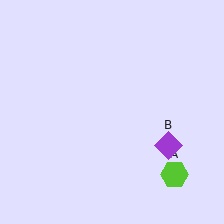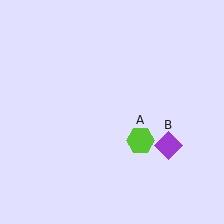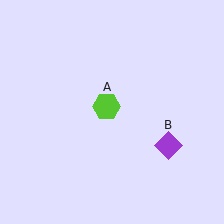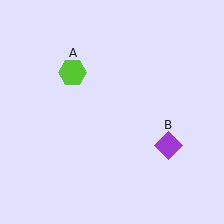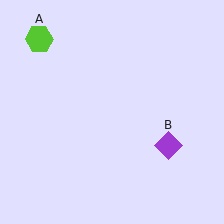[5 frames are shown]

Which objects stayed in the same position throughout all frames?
Purple diamond (object B) remained stationary.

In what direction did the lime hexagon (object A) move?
The lime hexagon (object A) moved up and to the left.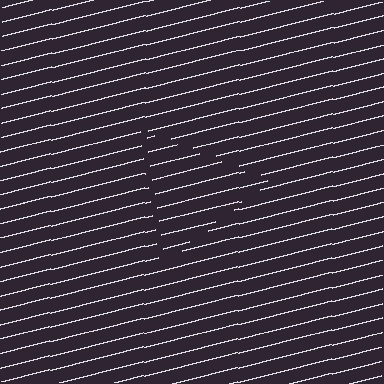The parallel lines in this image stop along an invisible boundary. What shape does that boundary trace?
An illusory triangle. The interior of the shape contains the same grating, shifted by half a period — the contour is defined by the phase discontinuity where line-ends from the inner and outer gratings abut.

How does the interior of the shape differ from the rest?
The interior of the shape contains the same grating, shifted by half a period — the contour is defined by the phase discontinuity where line-ends from the inner and outer gratings abut.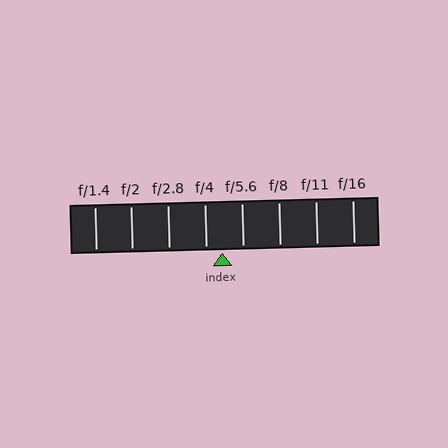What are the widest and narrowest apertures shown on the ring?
The widest aperture shown is f/1.4 and the narrowest is f/16.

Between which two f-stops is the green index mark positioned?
The index mark is between f/4 and f/5.6.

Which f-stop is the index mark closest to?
The index mark is closest to f/4.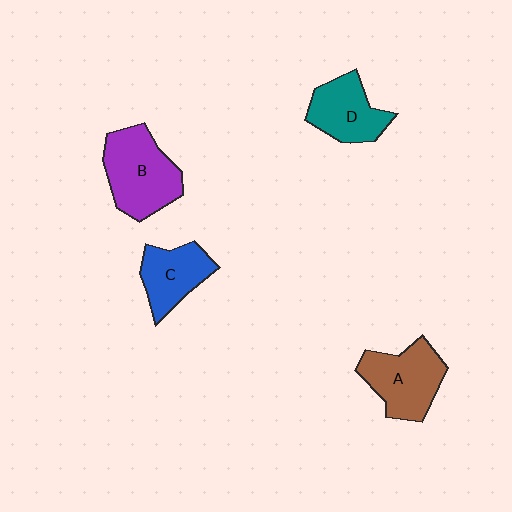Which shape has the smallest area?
Shape C (blue).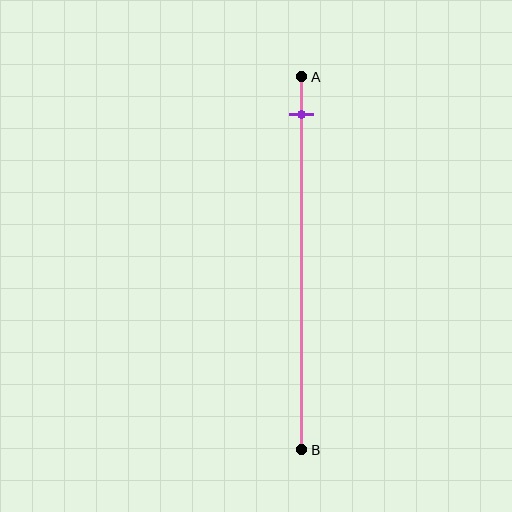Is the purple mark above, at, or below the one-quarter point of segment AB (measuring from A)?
The purple mark is above the one-quarter point of segment AB.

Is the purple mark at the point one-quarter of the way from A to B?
No, the mark is at about 10% from A, not at the 25% one-quarter point.